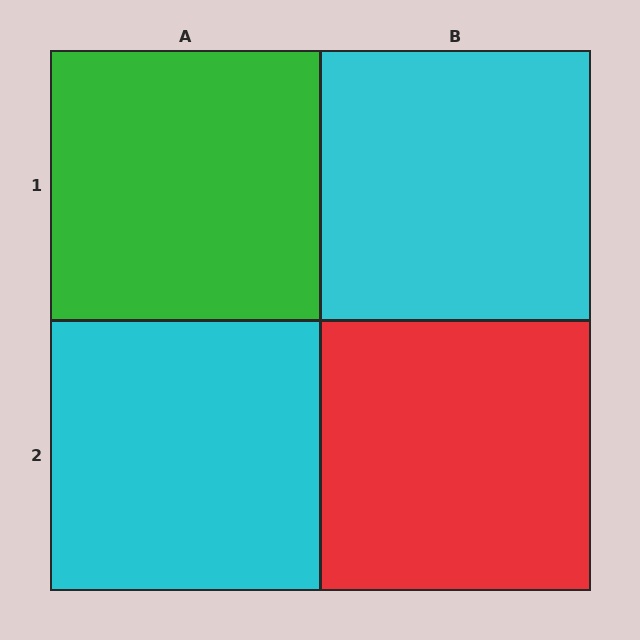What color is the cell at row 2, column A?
Cyan.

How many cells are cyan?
2 cells are cyan.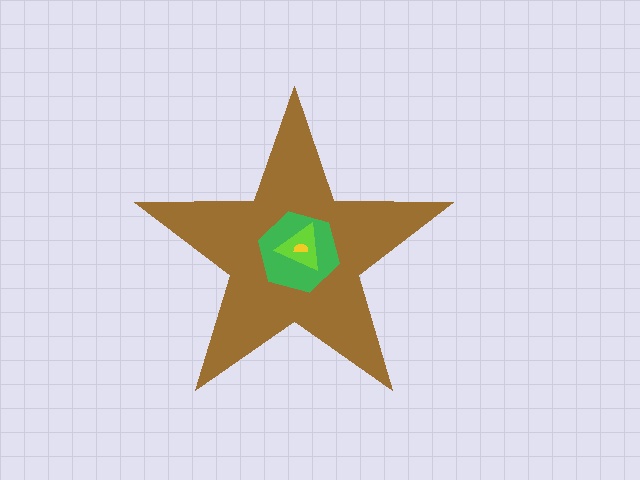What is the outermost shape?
The brown star.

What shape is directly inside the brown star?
The green hexagon.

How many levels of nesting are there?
4.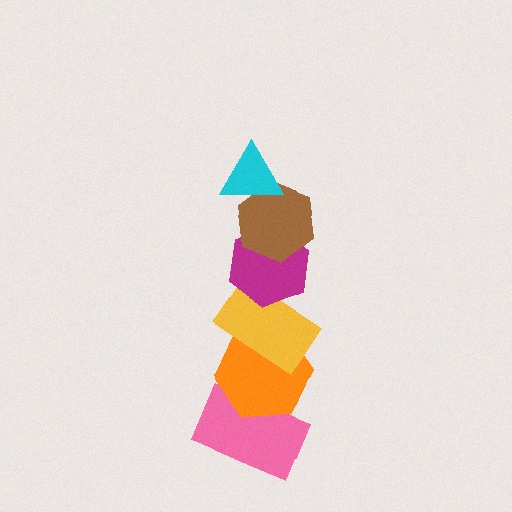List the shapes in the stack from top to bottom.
From top to bottom: the cyan triangle, the brown hexagon, the magenta hexagon, the yellow rectangle, the orange hexagon, the pink rectangle.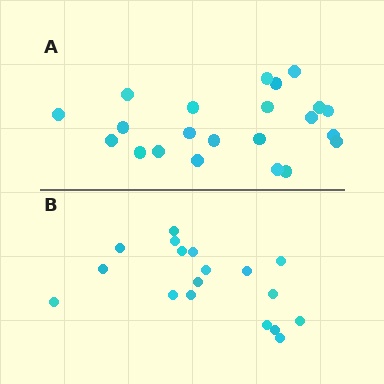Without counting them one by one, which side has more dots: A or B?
Region A (the top region) has more dots.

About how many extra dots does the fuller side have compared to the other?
Region A has about 4 more dots than region B.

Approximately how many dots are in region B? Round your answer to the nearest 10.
About 20 dots. (The exact count is 18, which rounds to 20.)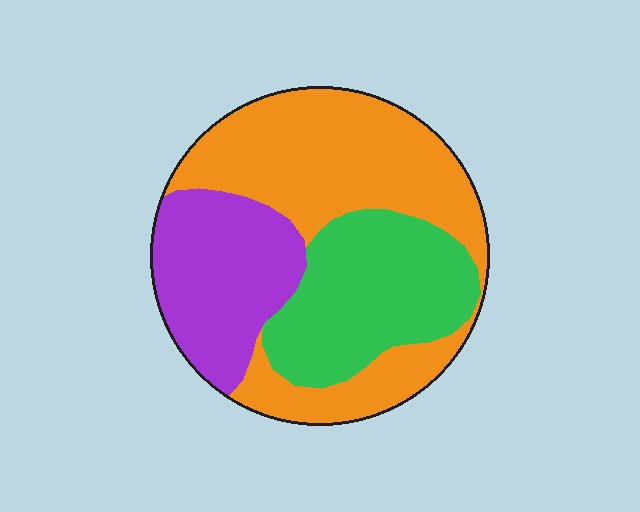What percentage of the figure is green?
Green takes up between a sixth and a third of the figure.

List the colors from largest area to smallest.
From largest to smallest: orange, green, purple.